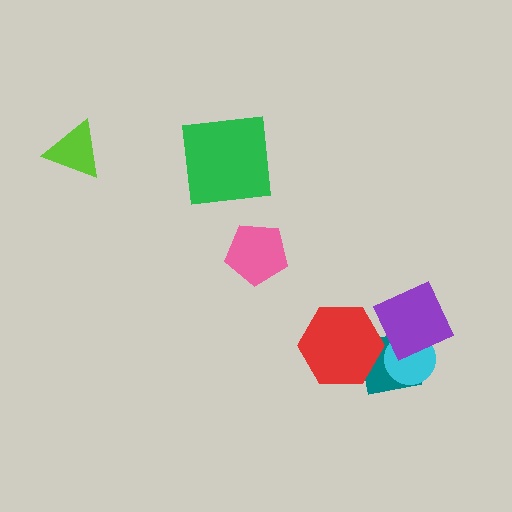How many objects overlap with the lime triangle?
0 objects overlap with the lime triangle.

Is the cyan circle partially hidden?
Yes, it is partially covered by another shape.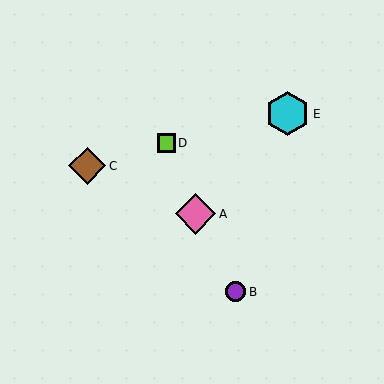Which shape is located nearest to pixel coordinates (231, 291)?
The purple circle (labeled B) at (236, 292) is nearest to that location.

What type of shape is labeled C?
Shape C is a brown diamond.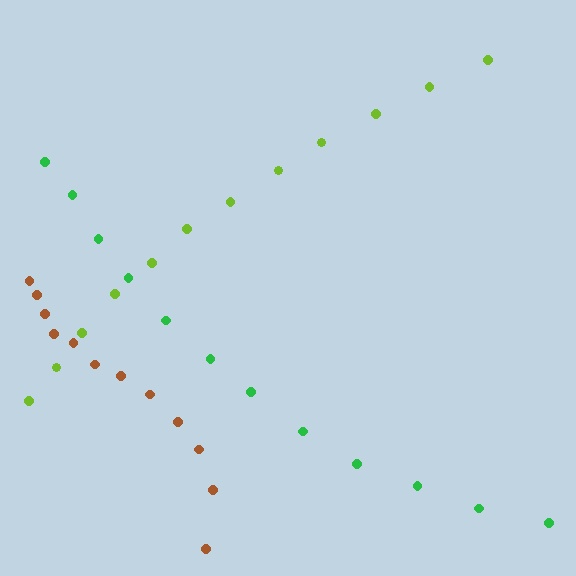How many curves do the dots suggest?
There are 3 distinct paths.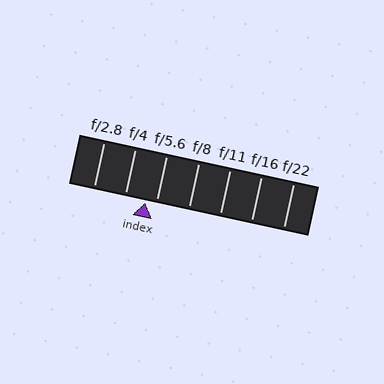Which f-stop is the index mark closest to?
The index mark is closest to f/5.6.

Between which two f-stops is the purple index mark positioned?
The index mark is between f/4 and f/5.6.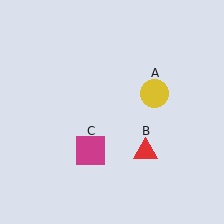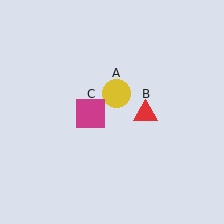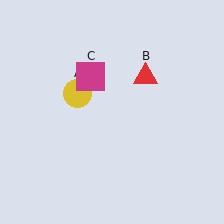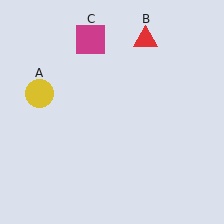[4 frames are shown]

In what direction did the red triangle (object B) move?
The red triangle (object B) moved up.